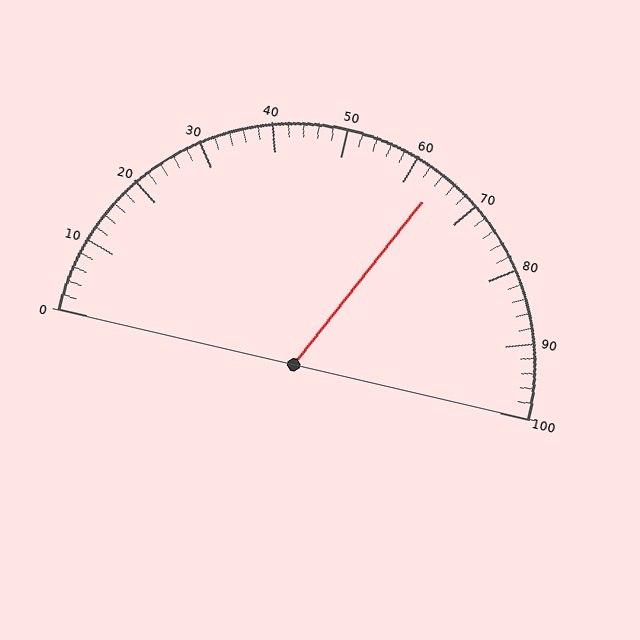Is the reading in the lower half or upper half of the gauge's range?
The reading is in the upper half of the range (0 to 100).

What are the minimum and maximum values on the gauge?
The gauge ranges from 0 to 100.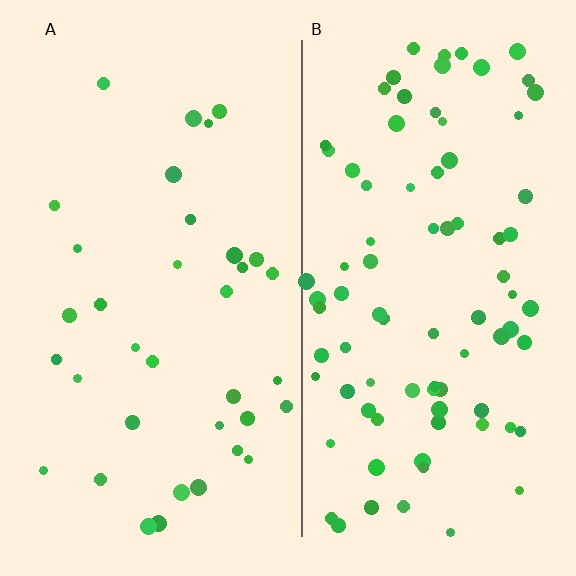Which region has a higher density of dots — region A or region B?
B (the right).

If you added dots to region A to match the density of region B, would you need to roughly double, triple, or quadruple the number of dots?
Approximately double.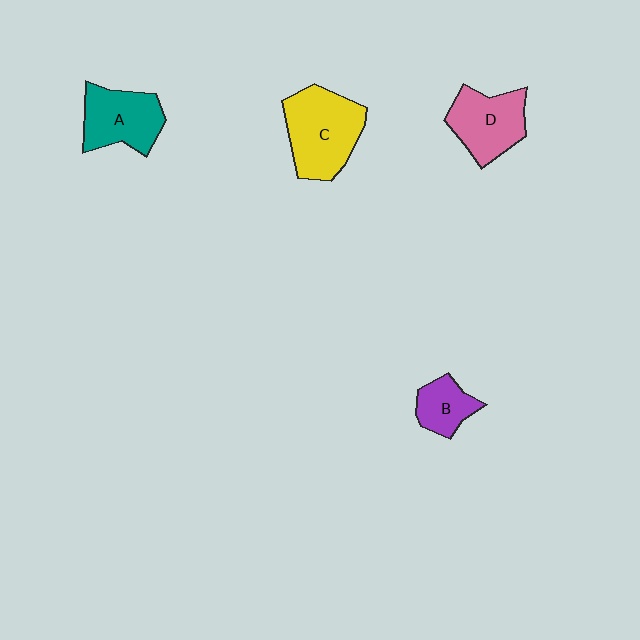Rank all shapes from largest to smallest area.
From largest to smallest: C (yellow), D (pink), A (teal), B (purple).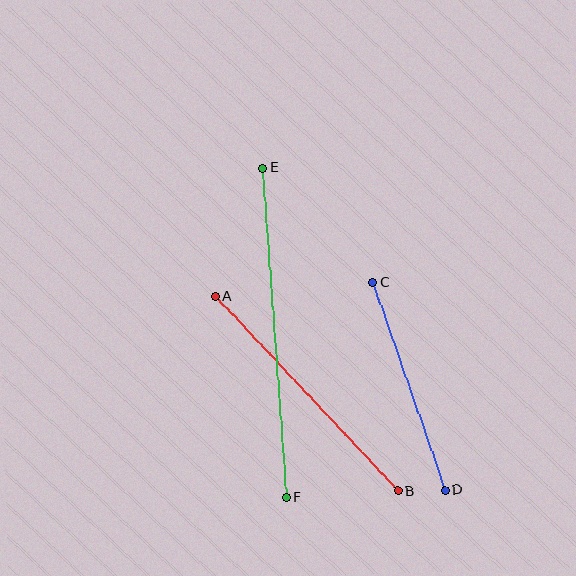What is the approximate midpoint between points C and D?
The midpoint is at approximately (409, 386) pixels.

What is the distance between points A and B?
The distance is approximately 267 pixels.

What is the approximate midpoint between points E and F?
The midpoint is at approximately (274, 333) pixels.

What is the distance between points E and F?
The distance is approximately 330 pixels.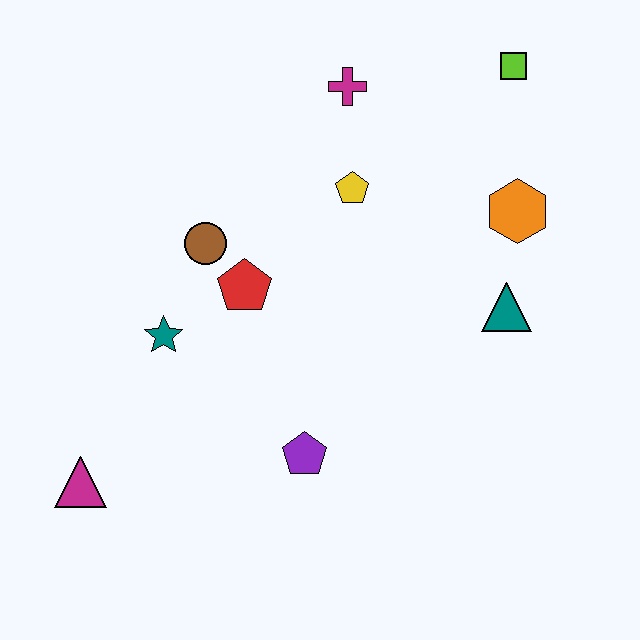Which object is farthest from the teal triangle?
The magenta triangle is farthest from the teal triangle.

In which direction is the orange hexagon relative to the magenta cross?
The orange hexagon is to the right of the magenta cross.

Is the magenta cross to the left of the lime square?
Yes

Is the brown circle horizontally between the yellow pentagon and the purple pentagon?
No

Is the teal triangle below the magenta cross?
Yes